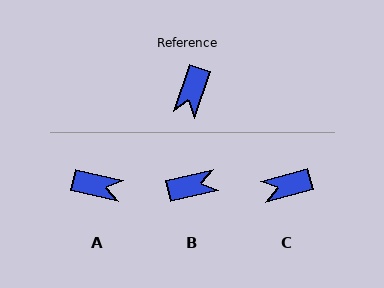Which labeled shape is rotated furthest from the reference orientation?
B, about 121 degrees away.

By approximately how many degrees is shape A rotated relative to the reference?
Approximately 95 degrees counter-clockwise.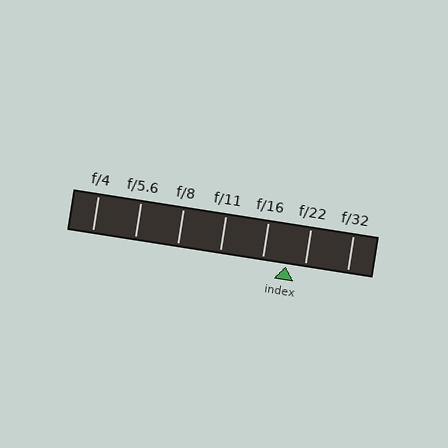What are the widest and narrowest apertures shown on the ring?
The widest aperture shown is f/4 and the narrowest is f/32.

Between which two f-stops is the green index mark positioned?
The index mark is between f/16 and f/22.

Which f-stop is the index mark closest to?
The index mark is closest to f/22.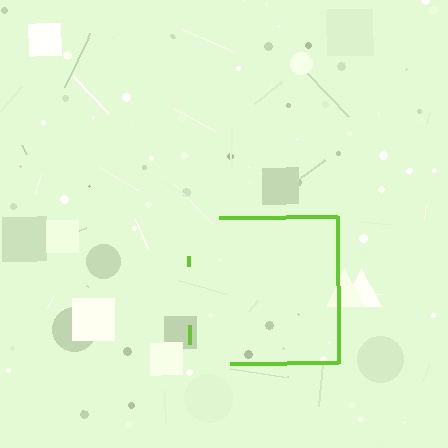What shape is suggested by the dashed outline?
The dashed outline suggests a square.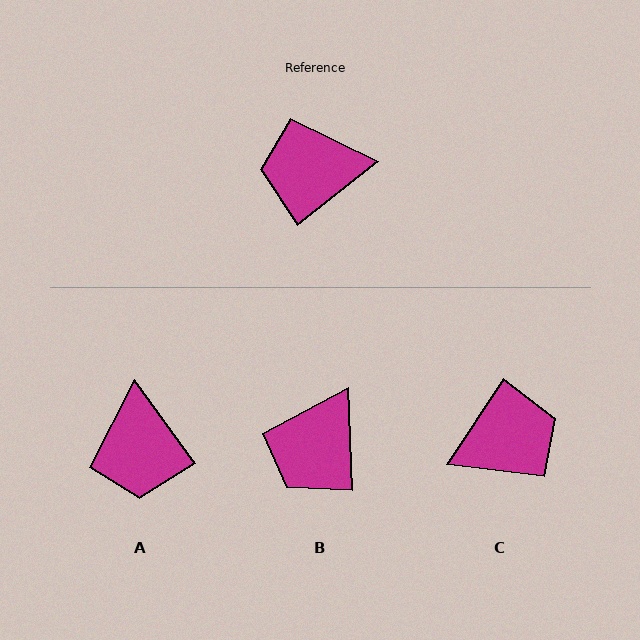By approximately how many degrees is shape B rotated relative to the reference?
Approximately 54 degrees counter-clockwise.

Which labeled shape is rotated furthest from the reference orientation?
C, about 161 degrees away.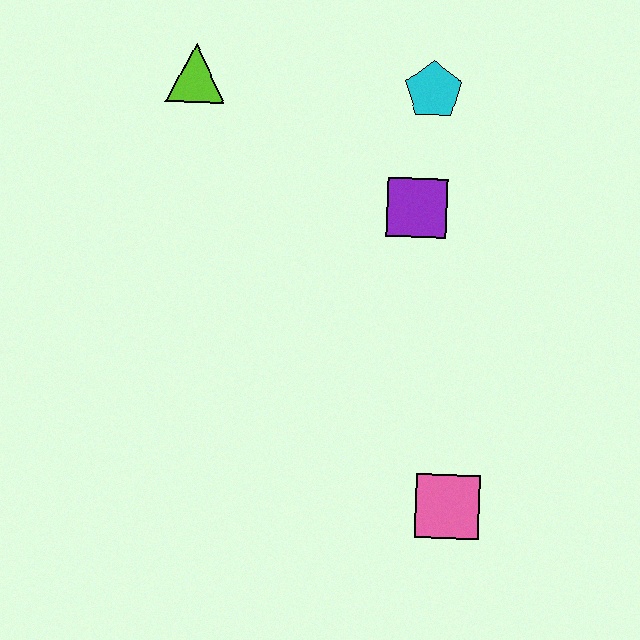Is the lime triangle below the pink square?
No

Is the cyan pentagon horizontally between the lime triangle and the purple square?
No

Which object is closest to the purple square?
The cyan pentagon is closest to the purple square.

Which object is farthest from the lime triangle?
The pink square is farthest from the lime triangle.